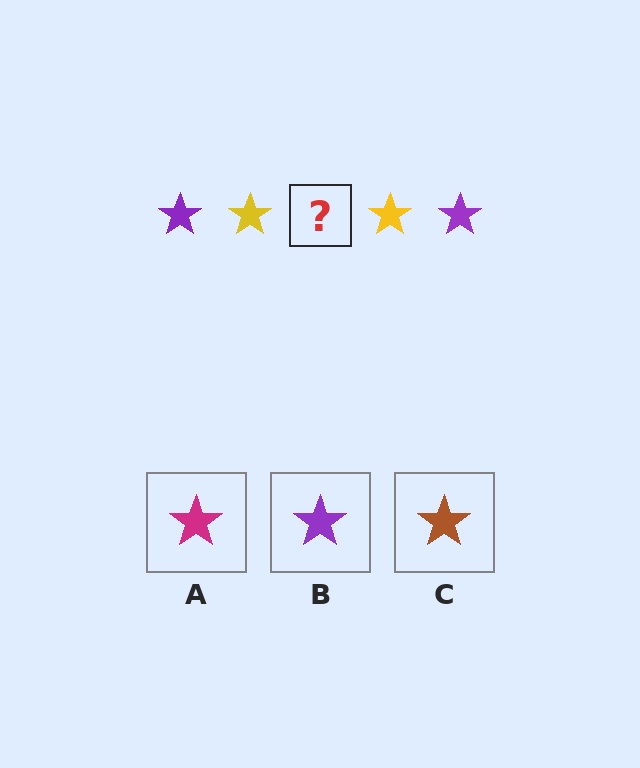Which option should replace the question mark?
Option B.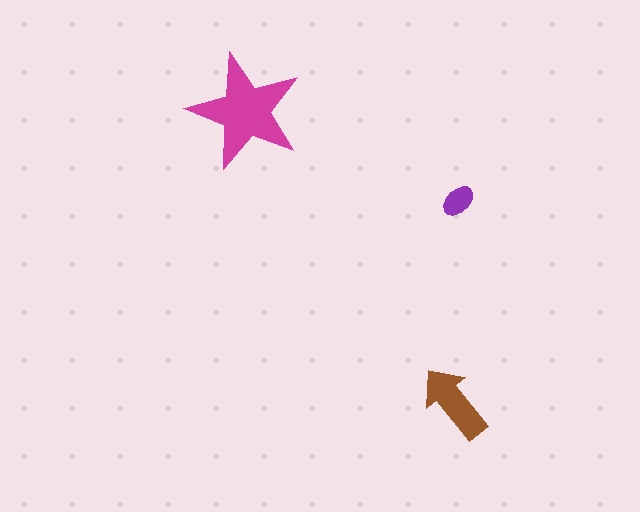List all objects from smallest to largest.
The purple ellipse, the brown arrow, the magenta star.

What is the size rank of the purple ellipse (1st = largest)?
3rd.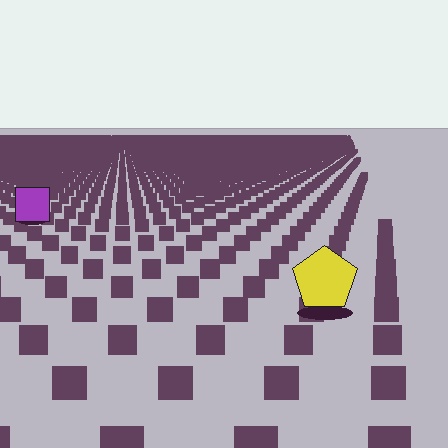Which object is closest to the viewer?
The yellow pentagon is closest. The texture marks near it are larger and more spread out.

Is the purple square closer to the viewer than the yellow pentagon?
No. The yellow pentagon is closer — you can tell from the texture gradient: the ground texture is coarser near it.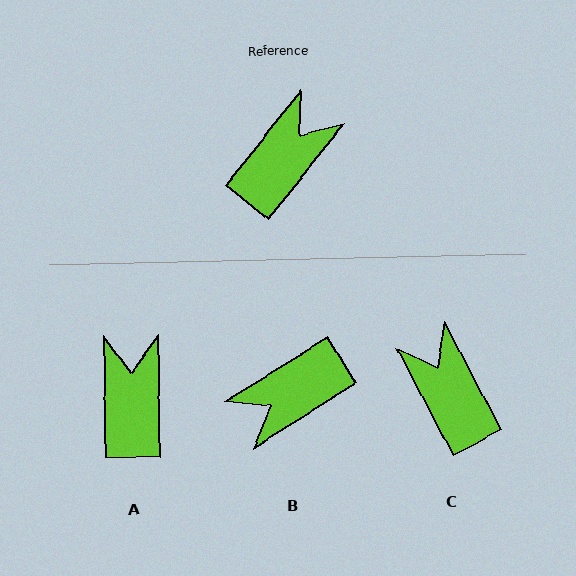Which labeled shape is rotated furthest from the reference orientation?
B, about 161 degrees away.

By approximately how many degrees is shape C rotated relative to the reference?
Approximately 66 degrees counter-clockwise.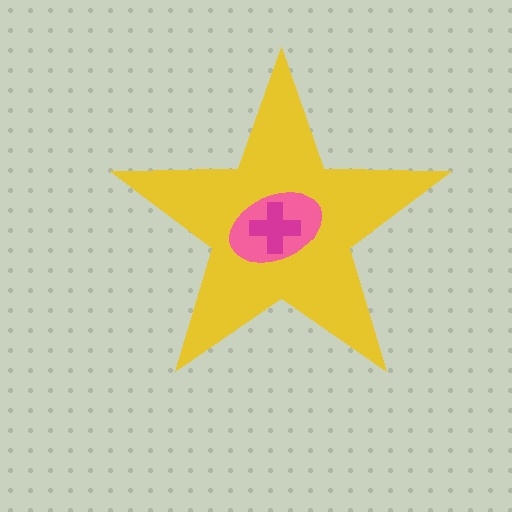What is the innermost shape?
The magenta cross.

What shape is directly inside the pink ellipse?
The magenta cross.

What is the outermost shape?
The yellow star.